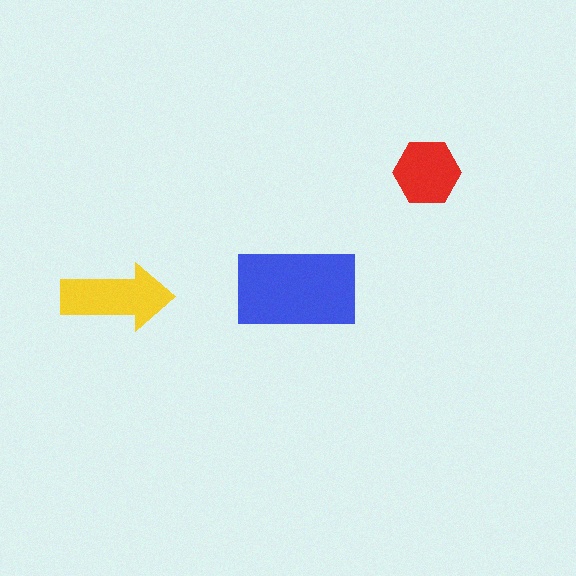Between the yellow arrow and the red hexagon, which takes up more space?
The yellow arrow.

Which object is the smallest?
The red hexagon.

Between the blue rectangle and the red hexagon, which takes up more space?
The blue rectangle.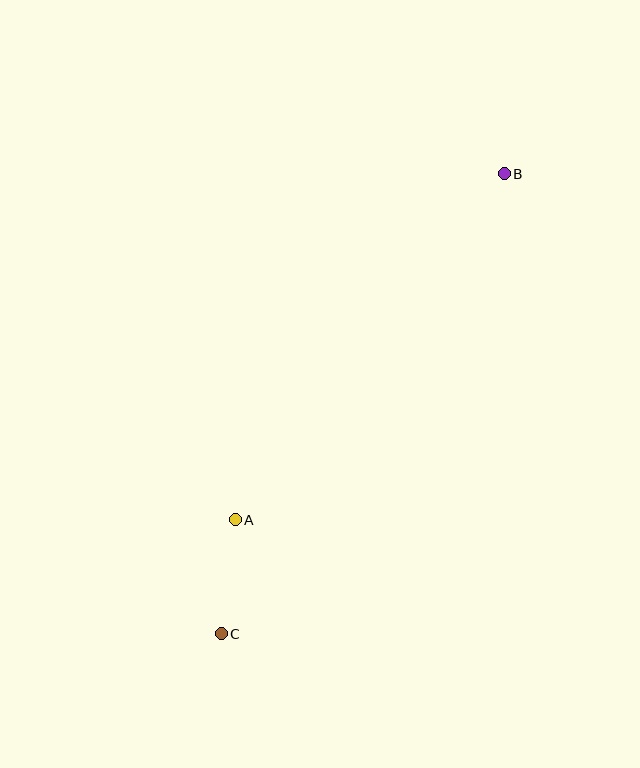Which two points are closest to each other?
Points A and C are closest to each other.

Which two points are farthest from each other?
Points B and C are farthest from each other.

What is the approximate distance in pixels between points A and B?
The distance between A and B is approximately 438 pixels.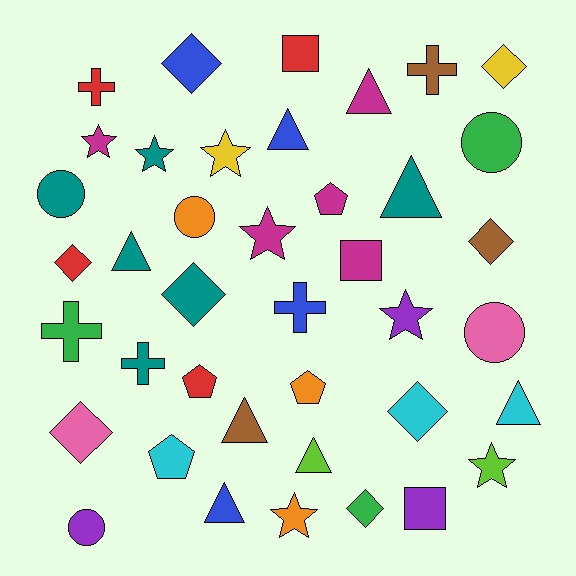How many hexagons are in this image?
There are no hexagons.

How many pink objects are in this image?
There are 2 pink objects.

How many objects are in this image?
There are 40 objects.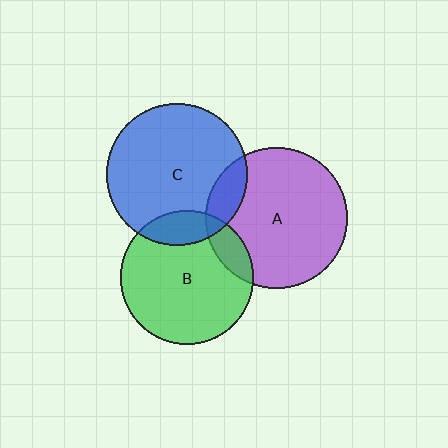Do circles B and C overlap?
Yes.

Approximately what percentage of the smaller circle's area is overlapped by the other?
Approximately 15%.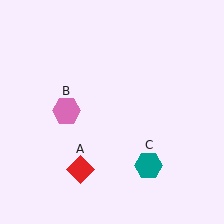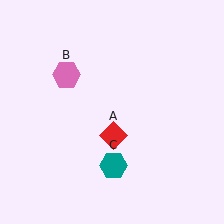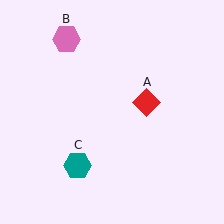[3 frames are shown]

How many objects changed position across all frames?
3 objects changed position: red diamond (object A), pink hexagon (object B), teal hexagon (object C).